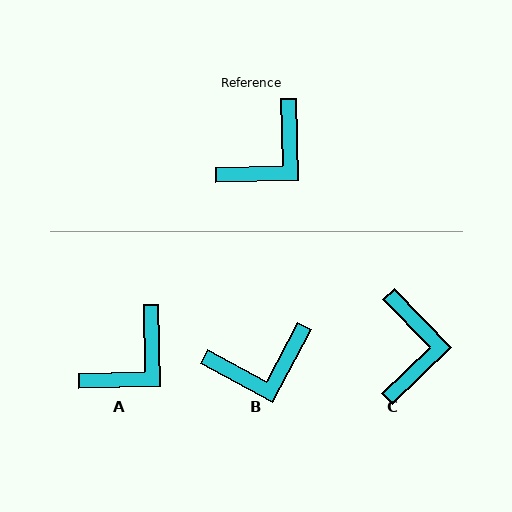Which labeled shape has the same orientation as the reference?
A.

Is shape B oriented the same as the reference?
No, it is off by about 30 degrees.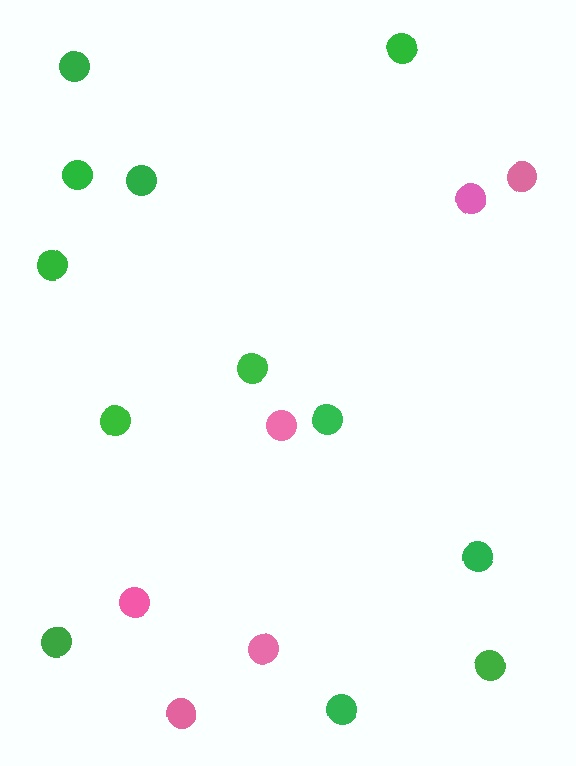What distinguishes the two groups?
There are 2 groups: one group of pink circles (6) and one group of green circles (12).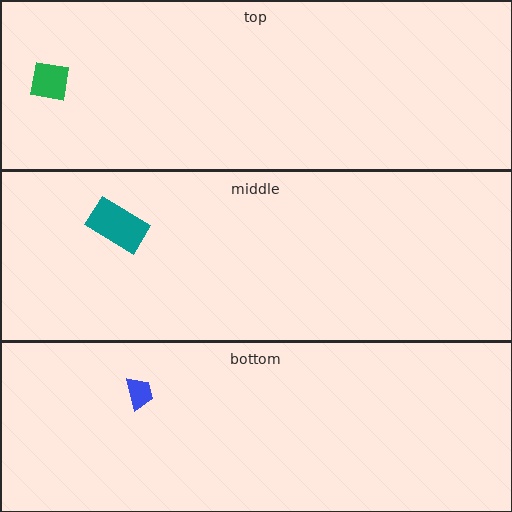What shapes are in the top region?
The green square.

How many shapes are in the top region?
1.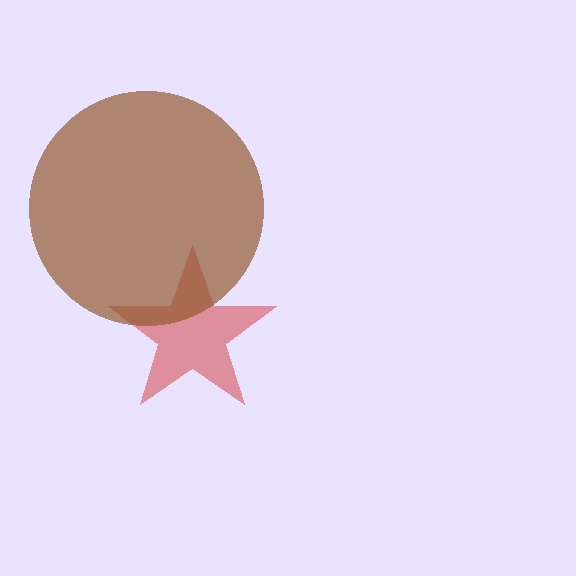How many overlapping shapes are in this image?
There are 2 overlapping shapes in the image.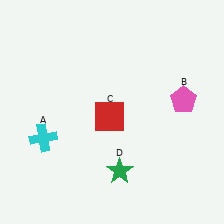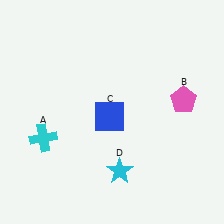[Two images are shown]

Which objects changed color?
C changed from red to blue. D changed from green to cyan.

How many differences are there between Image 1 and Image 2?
There are 2 differences between the two images.